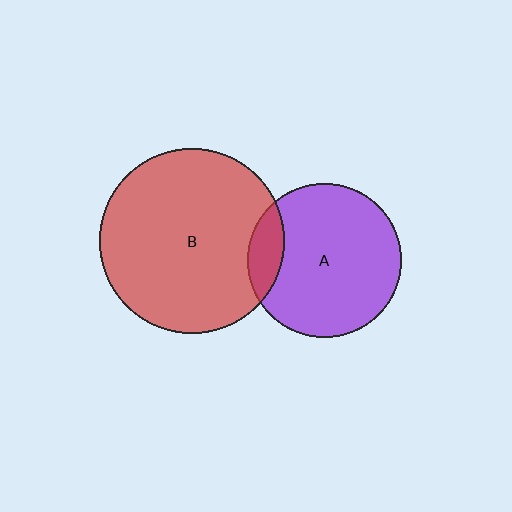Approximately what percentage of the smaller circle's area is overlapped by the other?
Approximately 15%.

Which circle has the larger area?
Circle B (red).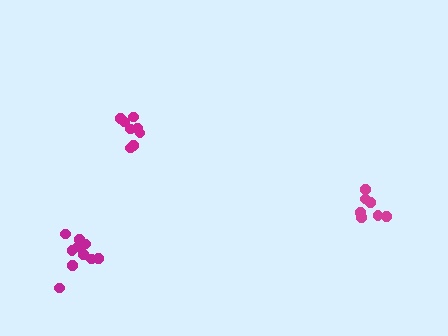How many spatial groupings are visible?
There are 3 spatial groupings.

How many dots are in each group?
Group 1: 8 dots, Group 2: 7 dots, Group 3: 10 dots (25 total).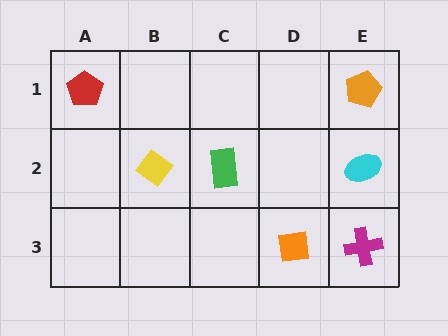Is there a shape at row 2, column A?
No, that cell is empty.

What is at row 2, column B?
A yellow diamond.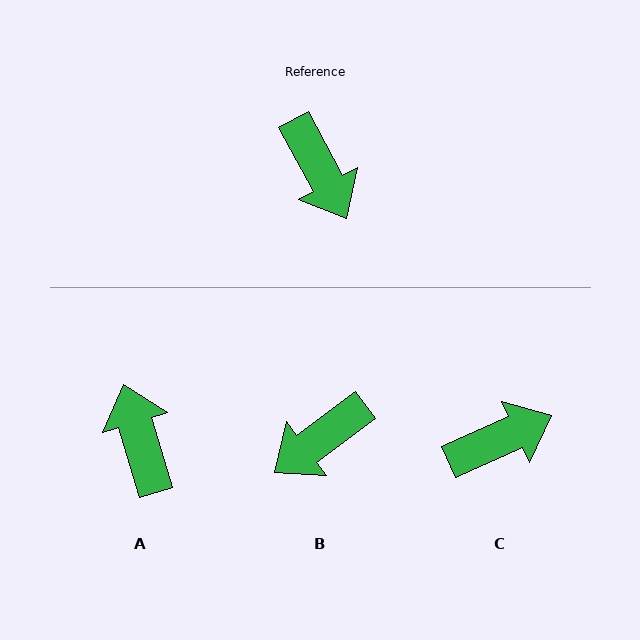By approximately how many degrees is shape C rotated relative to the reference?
Approximately 86 degrees counter-clockwise.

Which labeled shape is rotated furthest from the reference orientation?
A, about 168 degrees away.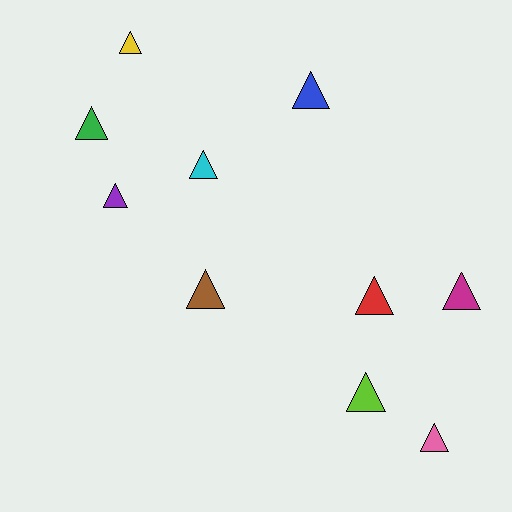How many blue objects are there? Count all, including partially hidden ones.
There is 1 blue object.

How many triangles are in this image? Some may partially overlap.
There are 10 triangles.